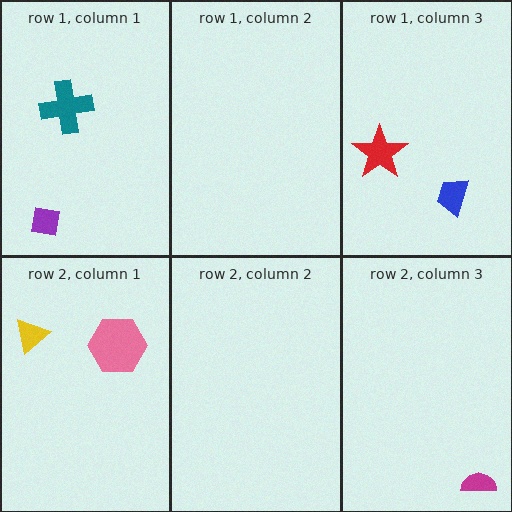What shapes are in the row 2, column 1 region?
The yellow triangle, the pink hexagon.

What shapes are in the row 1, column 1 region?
The purple square, the teal cross.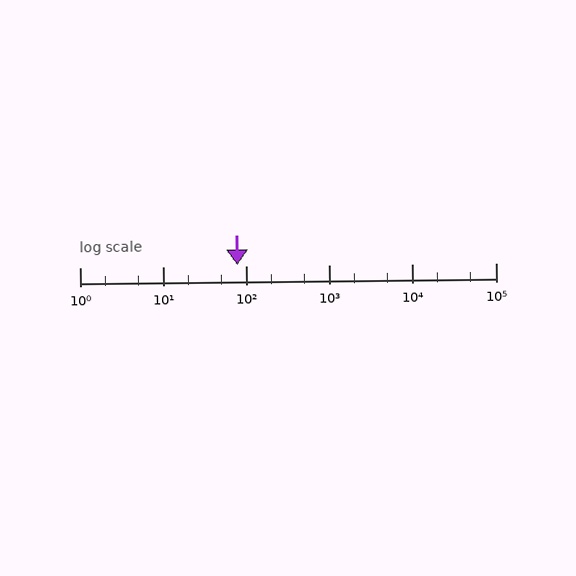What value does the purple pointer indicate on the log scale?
The pointer indicates approximately 78.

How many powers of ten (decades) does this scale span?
The scale spans 5 decades, from 1 to 100000.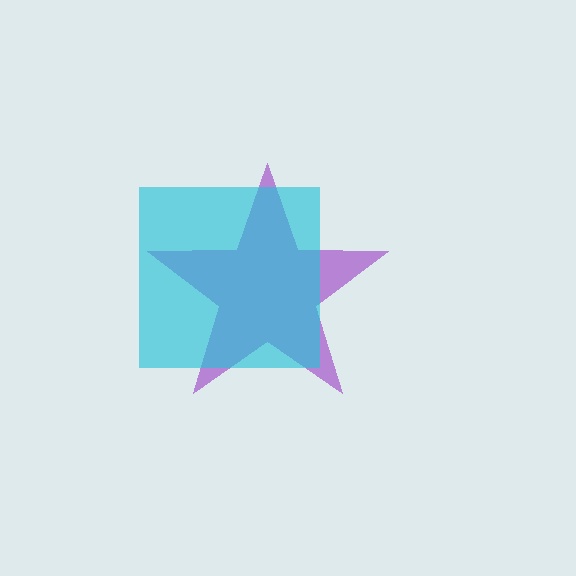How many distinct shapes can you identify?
There are 2 distinct shapes: a purple star, a cyan square.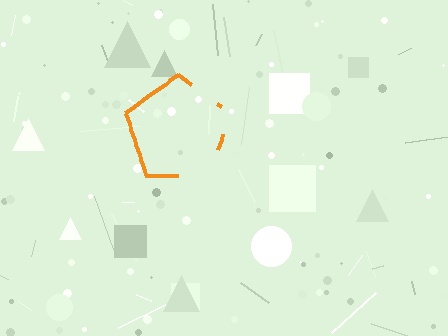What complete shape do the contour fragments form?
The contour fragments form a pentagon.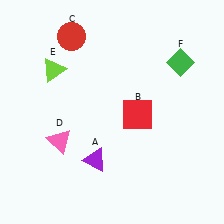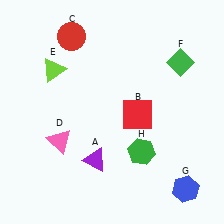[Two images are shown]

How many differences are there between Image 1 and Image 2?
There are 2 differences between the two images.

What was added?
A blue hexagon (G), a green hexagon (H) were added in Image 2.